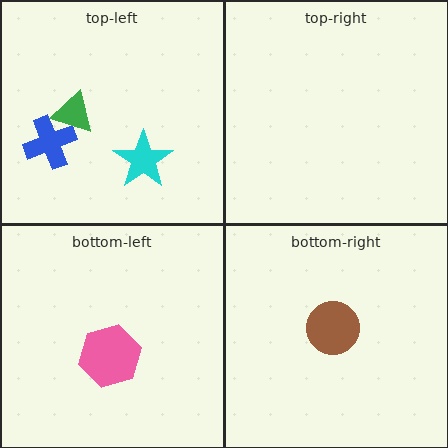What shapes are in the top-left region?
The blue cross, the cyan star, the green triangle.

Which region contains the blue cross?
The top-left region.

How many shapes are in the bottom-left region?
1.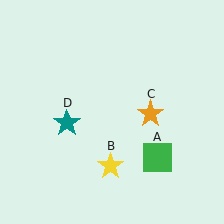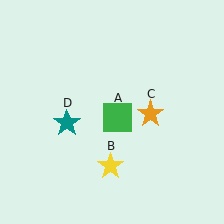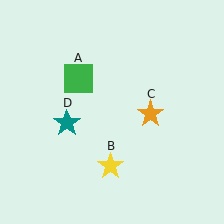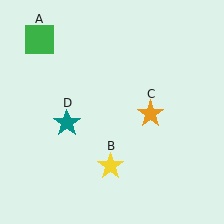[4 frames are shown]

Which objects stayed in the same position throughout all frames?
Yellow star (object B) and orange star (object C) and teal star (object D) remained stationary.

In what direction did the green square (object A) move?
The green square (object A) moved up and to the left.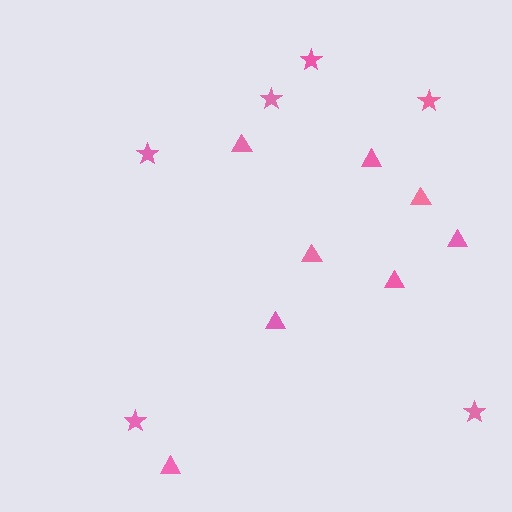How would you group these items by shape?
There are 2 groups: one group of triangles (8) and one group of stars (6).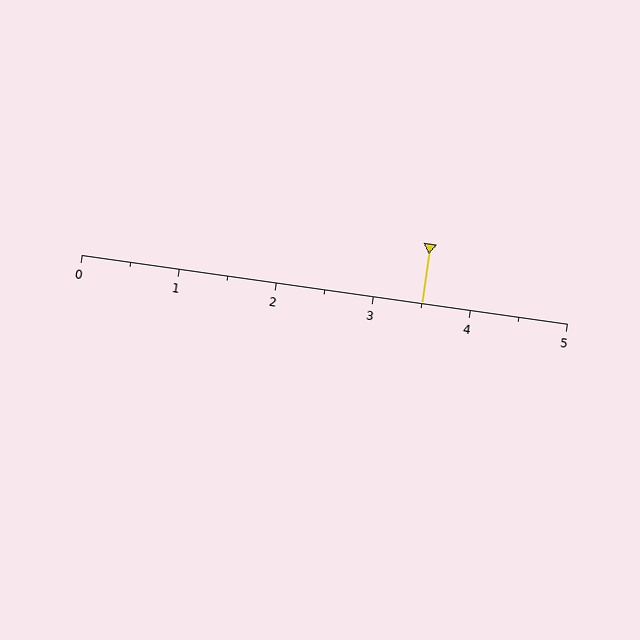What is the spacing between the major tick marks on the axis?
The major ticks are spaced 1 apart.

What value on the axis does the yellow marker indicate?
The marker indicates approximately 3.5.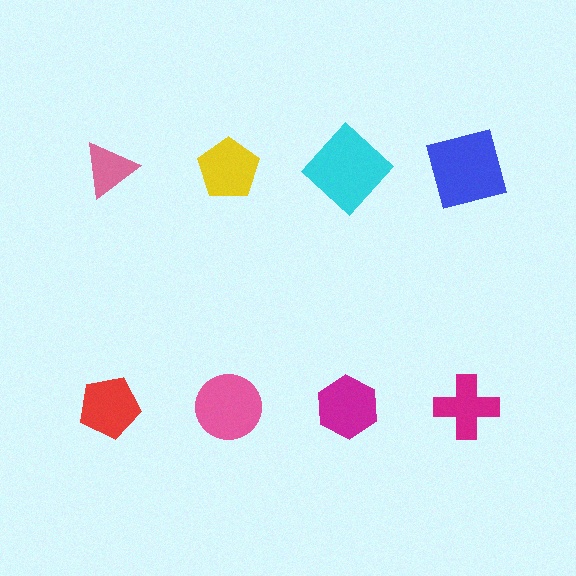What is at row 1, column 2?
A yellow pentagon.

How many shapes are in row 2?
4 shapes.